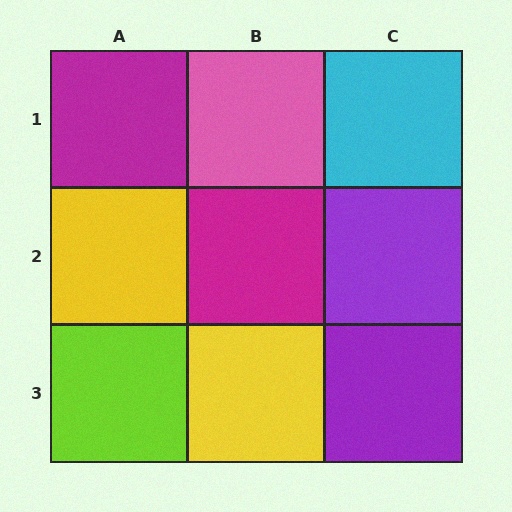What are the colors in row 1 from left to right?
Magenta, pink, cyan.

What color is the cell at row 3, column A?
Lime.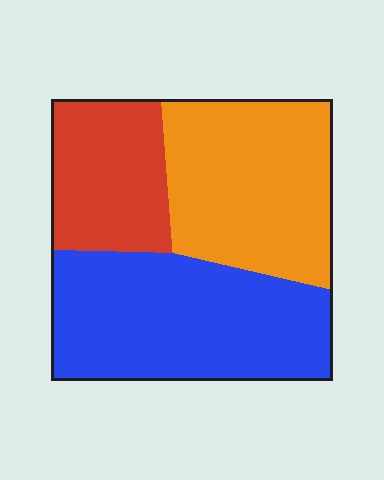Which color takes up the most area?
Blue, at roughly 40%.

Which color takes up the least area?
Red, at roughly 20%.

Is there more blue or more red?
Blue.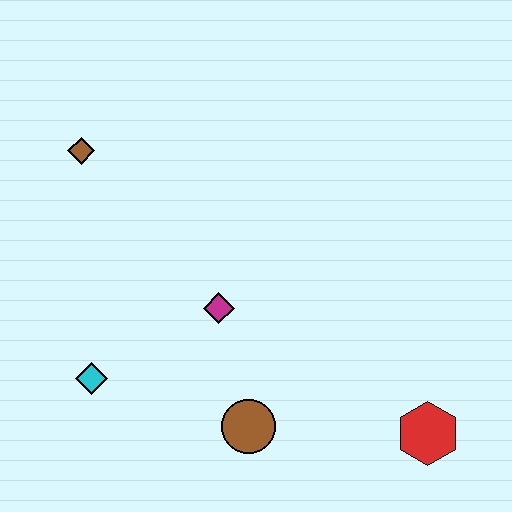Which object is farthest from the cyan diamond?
The red hexagon is farthest from the cyan diamond.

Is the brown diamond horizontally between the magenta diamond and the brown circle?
No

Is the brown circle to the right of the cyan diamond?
Yes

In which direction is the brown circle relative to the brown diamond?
The brown circle is below the brown diamond.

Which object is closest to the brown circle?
The magenta diamond is closest to the brown circle.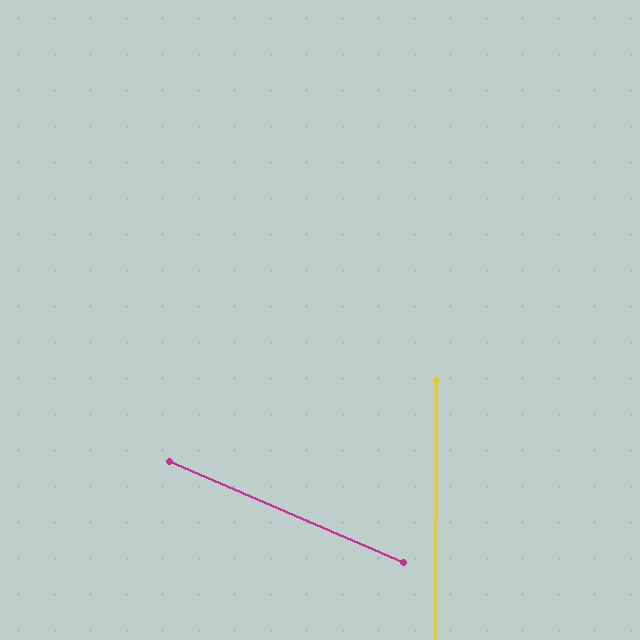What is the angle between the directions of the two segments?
Approximately 67 degrees.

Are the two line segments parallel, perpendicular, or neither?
Neither parallel nor perpendicular — they differ by about 67°.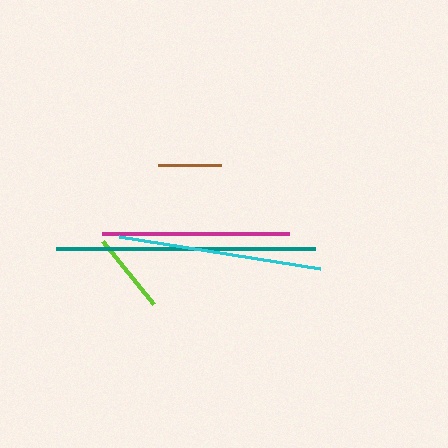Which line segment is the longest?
The teal line is the longest at approximately 260 pixels.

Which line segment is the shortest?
The brown line is the shortest at approximately 62 pixels.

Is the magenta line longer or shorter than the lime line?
The magenta line is longer than the lime line.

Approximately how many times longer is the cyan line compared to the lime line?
The cyan line is approximately 2.5 times the length of the lime line.